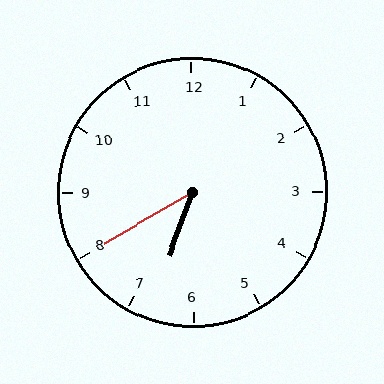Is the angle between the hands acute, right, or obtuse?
It is acute.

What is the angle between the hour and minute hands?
Approximately 40 degrees.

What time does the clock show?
6:40.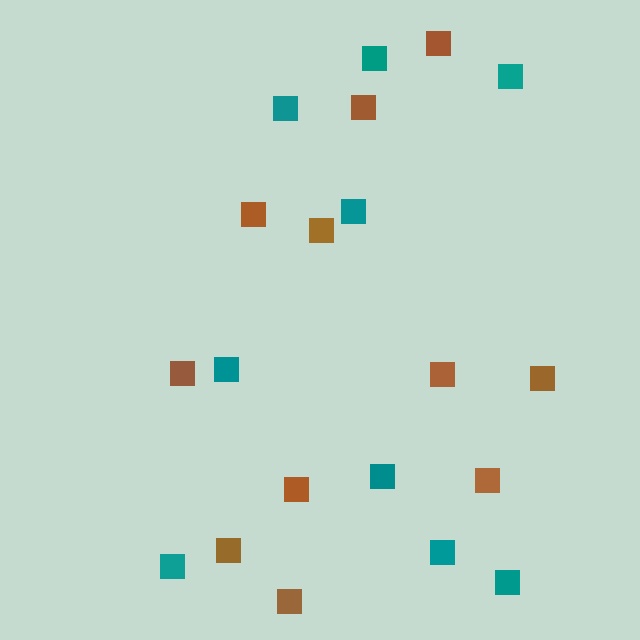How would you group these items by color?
There are 2 groups: one group of brown squares (11) and one group of teal squares (9).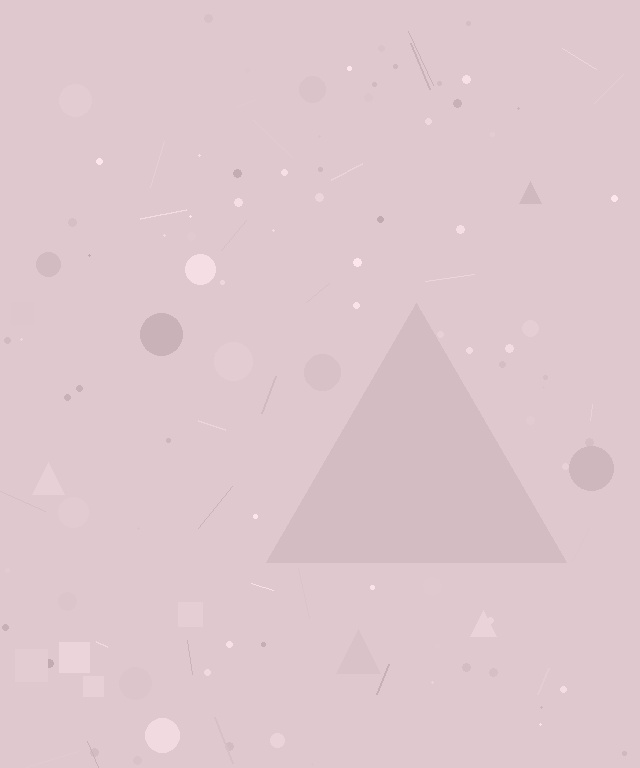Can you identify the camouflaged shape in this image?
The camouflaged shape is a triangle.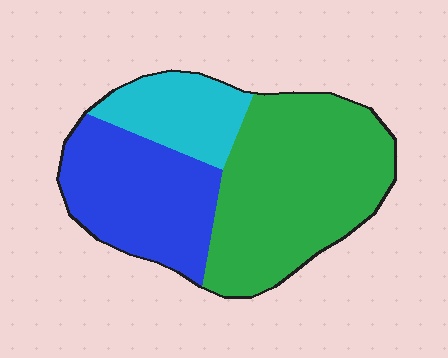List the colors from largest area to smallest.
From largest to smallest: green, blue, cyan.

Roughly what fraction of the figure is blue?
Blue takes up about one third (1/3) of the figure.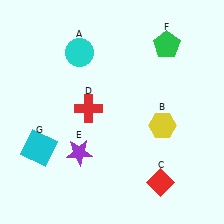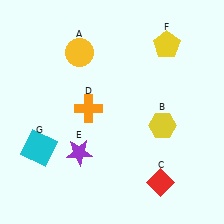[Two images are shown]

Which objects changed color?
A changed from cyan to yellow. D changed from red to orange. F changed from green to yellow.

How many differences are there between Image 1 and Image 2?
There are 3 differences between the two images.